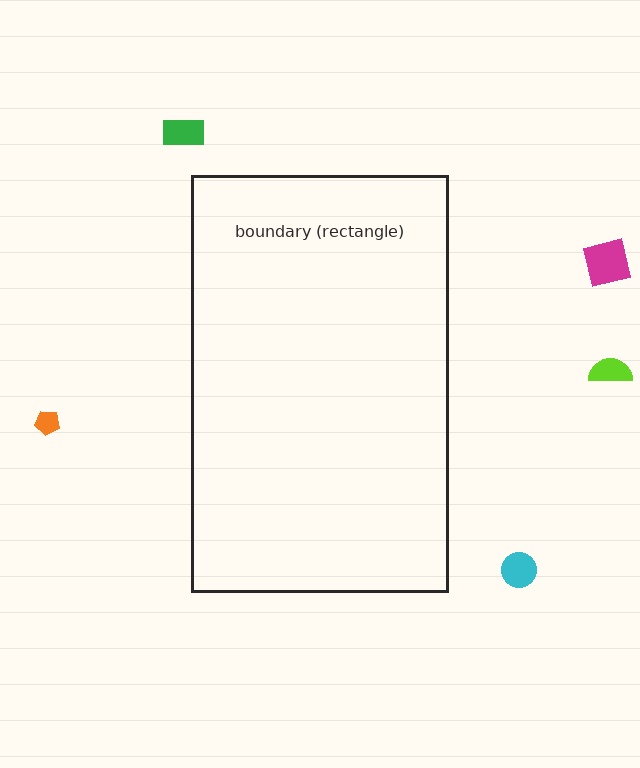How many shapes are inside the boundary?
0 inside, 5 outside.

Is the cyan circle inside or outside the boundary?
Outside.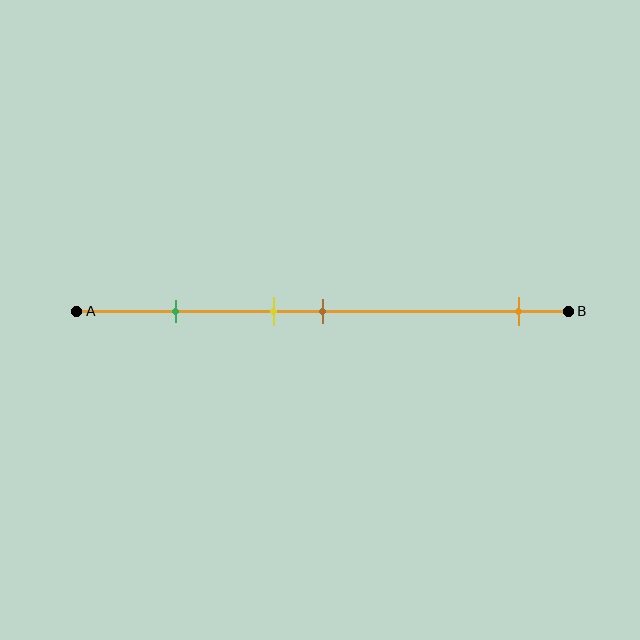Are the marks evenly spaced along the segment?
No, the marks are not evenly spaced.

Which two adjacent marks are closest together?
The yellow and brown marks are the closest adjacent pair.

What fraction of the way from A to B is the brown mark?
The brown mark is approximately 50% (0.5) of the way from A to B.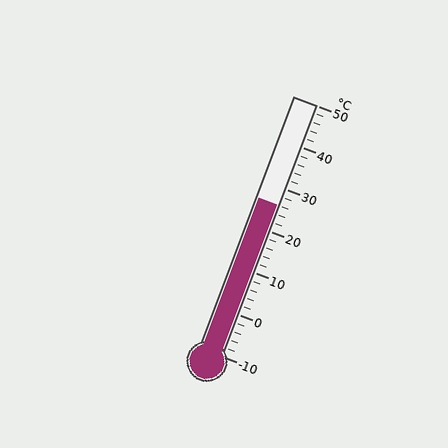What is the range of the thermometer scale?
The thermometer scale ranges from -10°C to 50°C.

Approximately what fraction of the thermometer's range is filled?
The thermometer is filled to approximately 60% of its range.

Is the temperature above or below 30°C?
The temperature is below 30°C.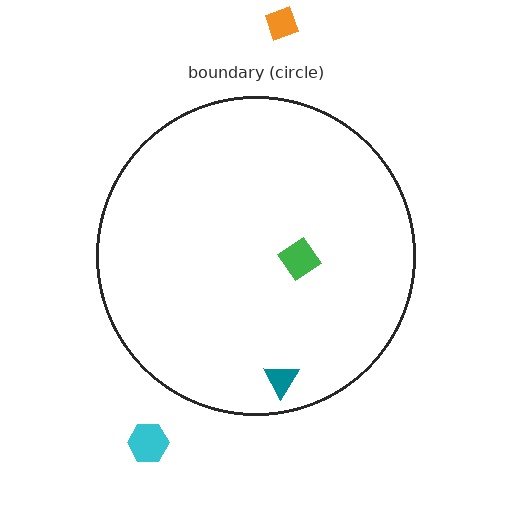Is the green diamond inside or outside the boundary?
Inside.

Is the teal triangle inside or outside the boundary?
Inside.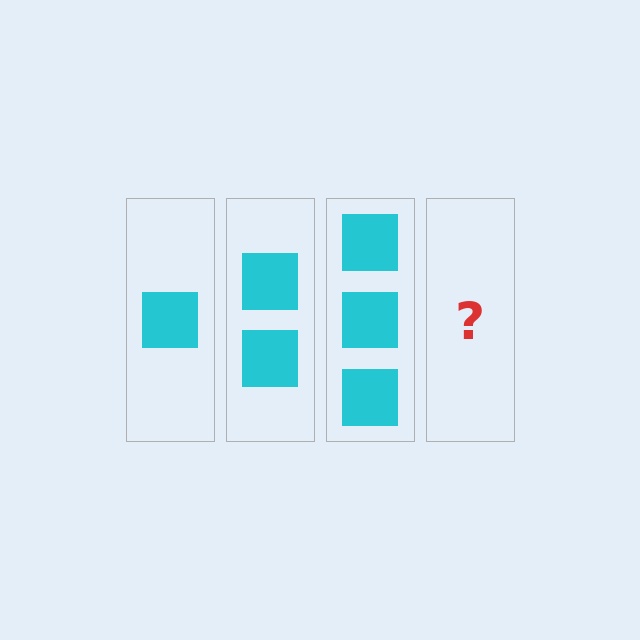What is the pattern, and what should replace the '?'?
The pattern is that each step adds one more square. The '?' should be 4 squares.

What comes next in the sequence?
The next element should be 4 squares.